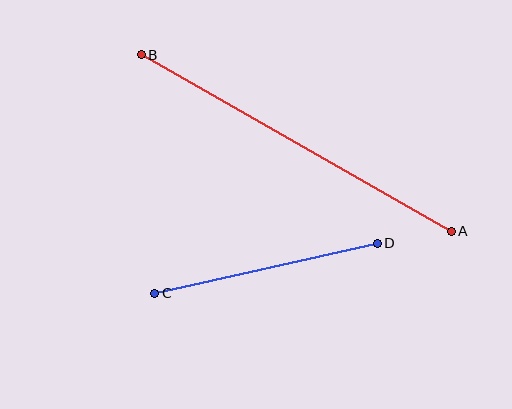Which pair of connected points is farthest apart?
Points A and B are farthest apart.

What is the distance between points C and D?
The distance is approximately 228 pixels.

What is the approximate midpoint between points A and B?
The midpoint is at approximately (296, 143) pixels.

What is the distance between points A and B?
The distance is approximately 357 pixels.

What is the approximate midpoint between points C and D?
The midpoint is at approximately (266, 268) pixels.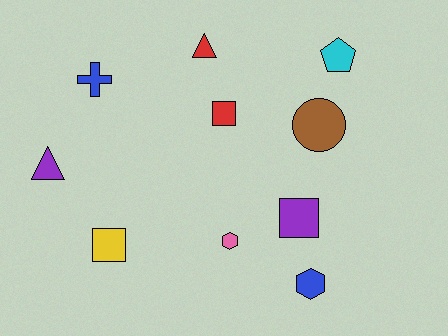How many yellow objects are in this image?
There is 1 yellow object.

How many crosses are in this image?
There is 1 cross.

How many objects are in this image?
There are 10 objects.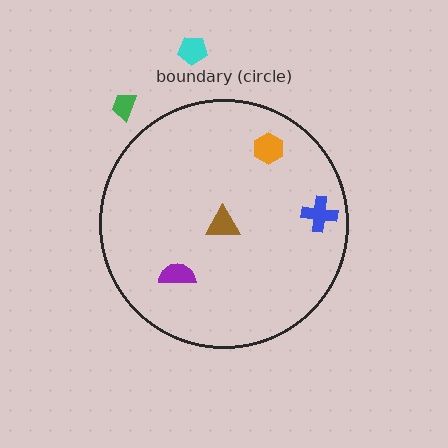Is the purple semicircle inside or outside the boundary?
Inside.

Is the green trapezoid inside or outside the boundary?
Outside.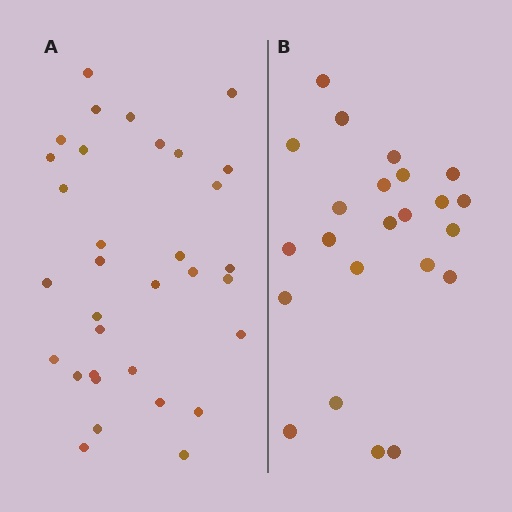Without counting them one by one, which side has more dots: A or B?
Region A (the left region) has more dots.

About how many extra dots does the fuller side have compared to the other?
Region A has roughly 10 or so more dots than region B.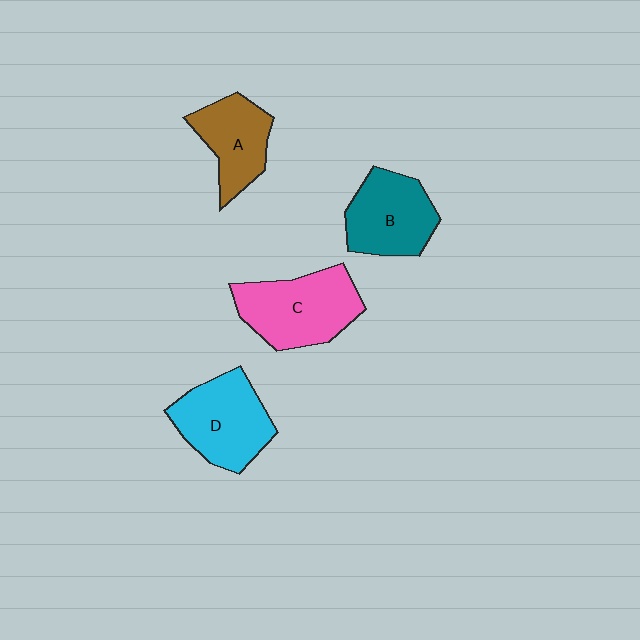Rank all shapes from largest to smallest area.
From largest to smallest: C (pink), D (cyan), B (teal), A (brown).